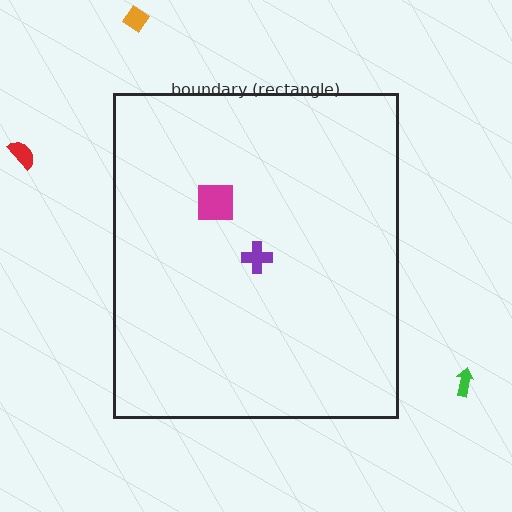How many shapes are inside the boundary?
2 inside, 3 outside.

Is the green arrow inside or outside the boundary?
Outside.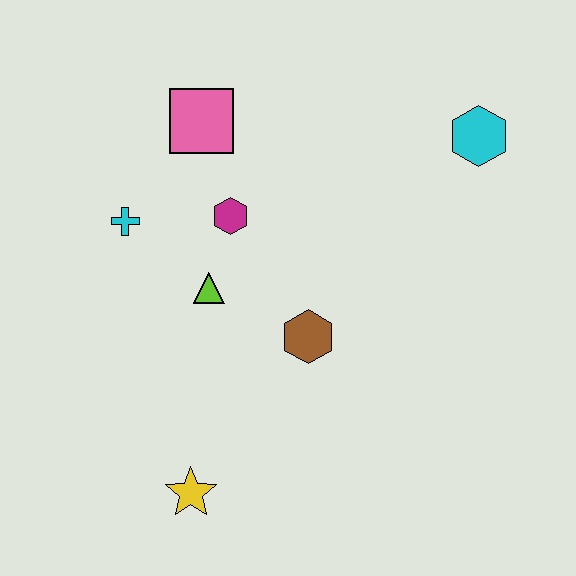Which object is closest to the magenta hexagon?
The lime triangle is closest to the magenta hexagon.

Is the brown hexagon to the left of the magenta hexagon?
No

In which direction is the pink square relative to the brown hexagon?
The pink square is above the brown hexagon.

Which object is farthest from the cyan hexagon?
The yellow star is farthest from the cyan hexagon.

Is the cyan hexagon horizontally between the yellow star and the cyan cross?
No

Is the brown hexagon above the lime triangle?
No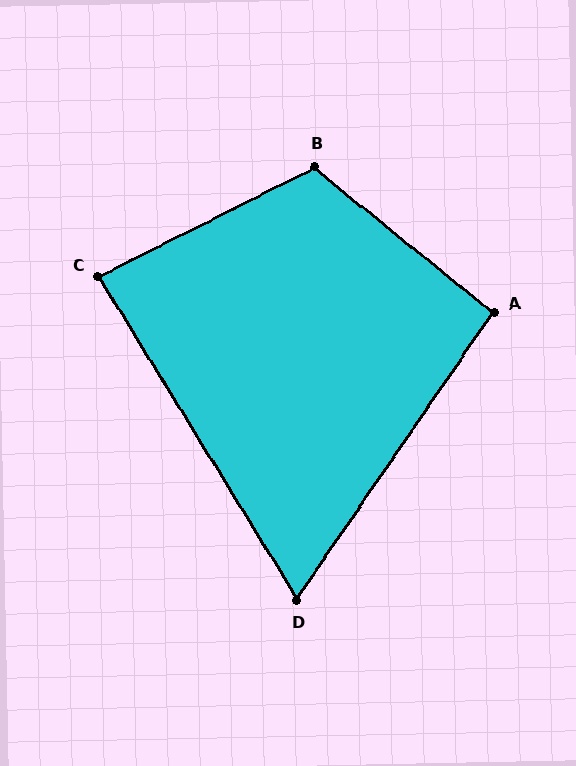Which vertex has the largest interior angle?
B, at approximately 114 degrees.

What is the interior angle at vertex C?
Approximately 85 degrees (approximately right).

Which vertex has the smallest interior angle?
D, at approximately 66 degrees.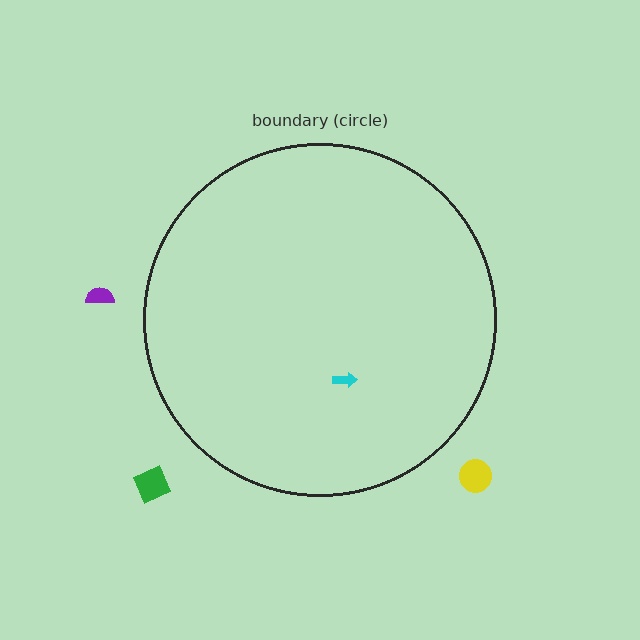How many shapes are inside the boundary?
1 inside, 3 outside.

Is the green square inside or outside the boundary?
Outside.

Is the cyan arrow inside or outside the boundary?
Inside.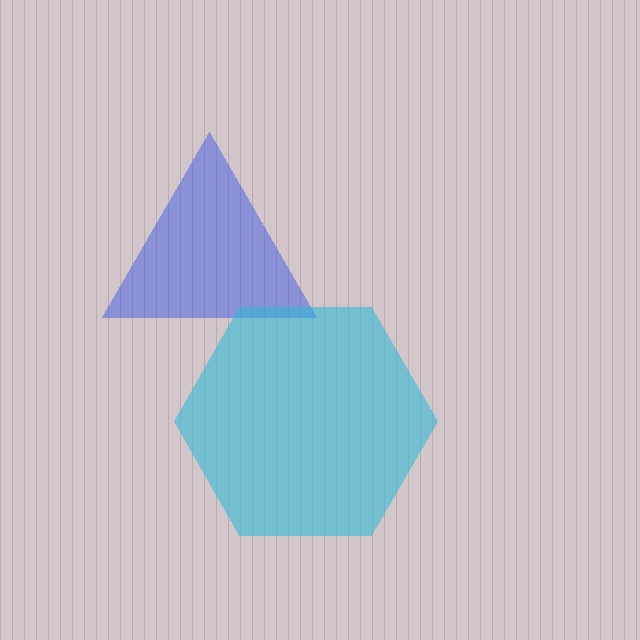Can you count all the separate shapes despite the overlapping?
Yes, there are 2 separate shapes.